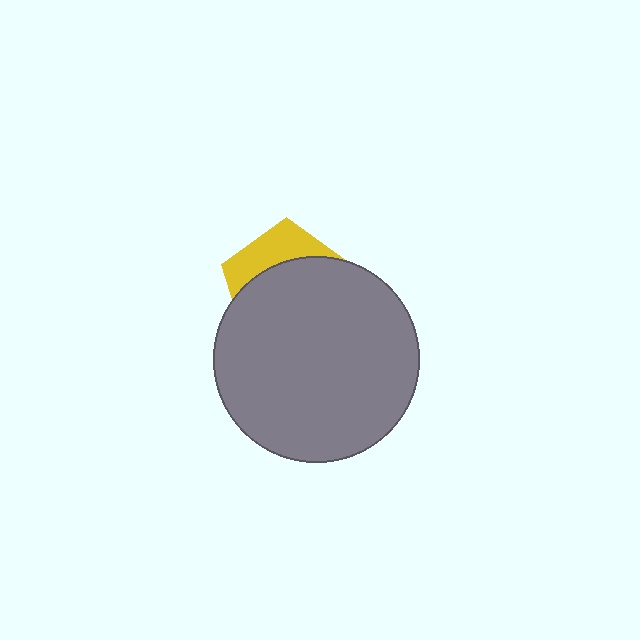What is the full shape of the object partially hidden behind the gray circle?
The partially hidden object is a yellow pentagon.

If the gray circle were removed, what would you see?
You would see the complete yellow pentagon.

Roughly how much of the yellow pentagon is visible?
A small part of it is visible (roughly 31%).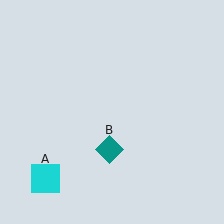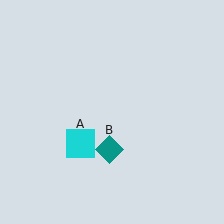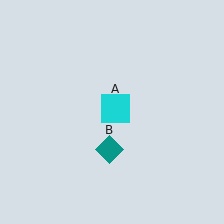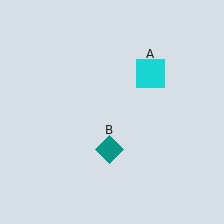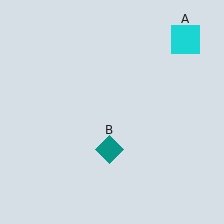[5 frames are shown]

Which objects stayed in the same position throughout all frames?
Teal diamond (object B) remained stationary.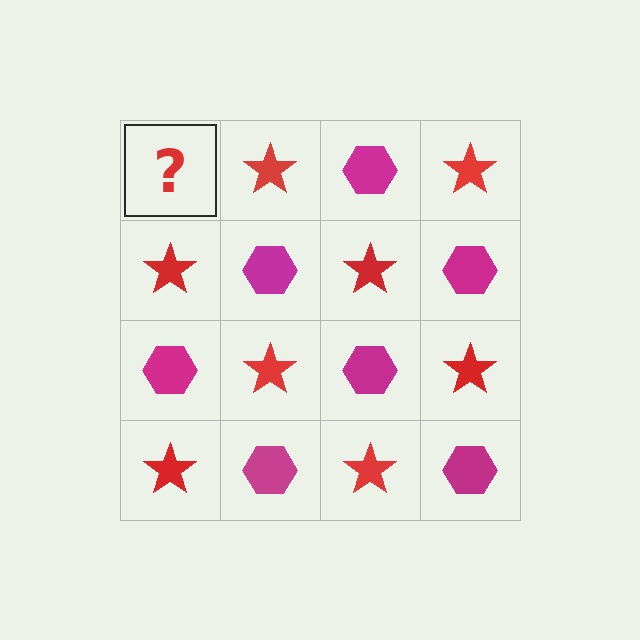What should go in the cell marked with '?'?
The missing cell should contain a magenta hexagon.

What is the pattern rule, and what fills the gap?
The rule is that it alternates magenta hexagon and red star in a checkerboard pattern. The gap should be filled with a magenta hexagon.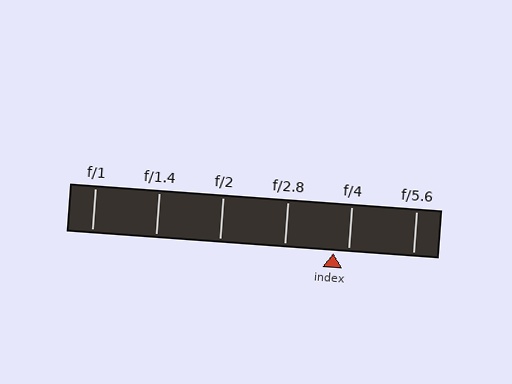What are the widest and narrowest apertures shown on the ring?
The widest aperture shown is f/1 and the narrowest is f/5.6.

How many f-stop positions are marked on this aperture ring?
There are 6 f-stop positions marked.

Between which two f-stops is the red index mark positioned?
The index mark is between f/2.8 and f/4.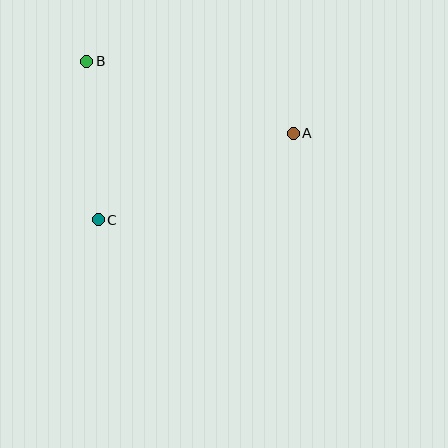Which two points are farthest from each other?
Points A and B are farthest from each other.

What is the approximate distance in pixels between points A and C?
The distance between A and C is approximately 213 pixels.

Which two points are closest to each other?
Points B and C are closest to each other.